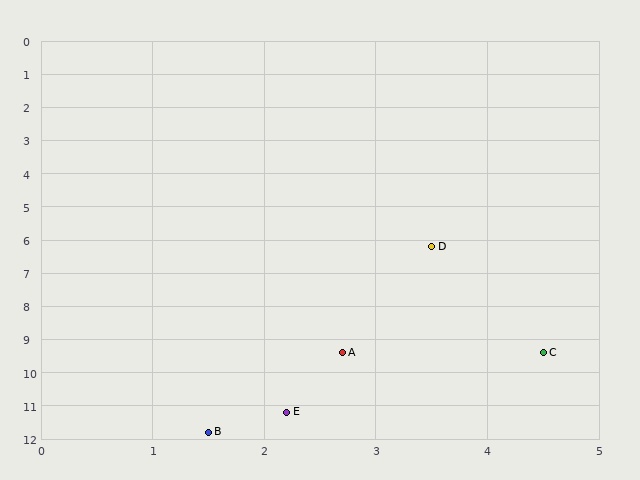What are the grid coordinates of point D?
Point D is at approximately (3.5, 6.2).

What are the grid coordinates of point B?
Point B is at approximately (1.5, 11.8).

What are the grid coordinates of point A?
Point A is at approximately (2.7, 9.4).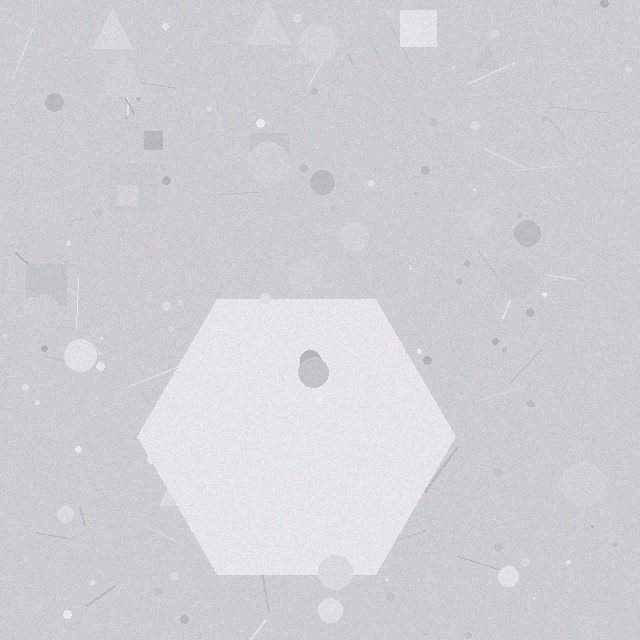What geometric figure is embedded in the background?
A hexagon is embedded in the background.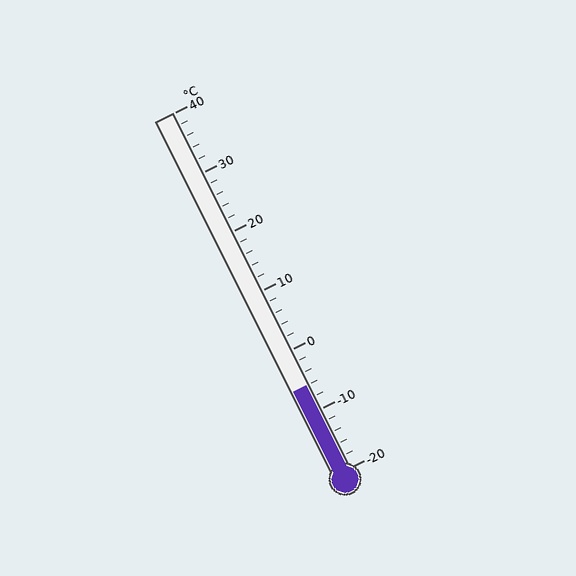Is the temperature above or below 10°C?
The temperature is below 10°C.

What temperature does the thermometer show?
The thermometer shows approximately -6°C.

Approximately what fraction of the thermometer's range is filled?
The thermometer is filled to approximately 25% of its range.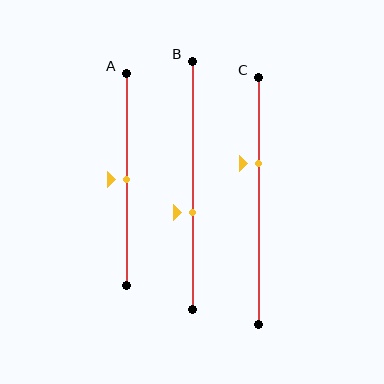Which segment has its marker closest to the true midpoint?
Segment A has its marker closest to the true midpoint.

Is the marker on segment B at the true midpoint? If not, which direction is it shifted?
No, the marker on segment B is shifted downward by about 11% of the segment length.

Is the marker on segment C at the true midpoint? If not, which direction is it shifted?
No, the marker on segment C is shifted upward by about 15% of the segment length.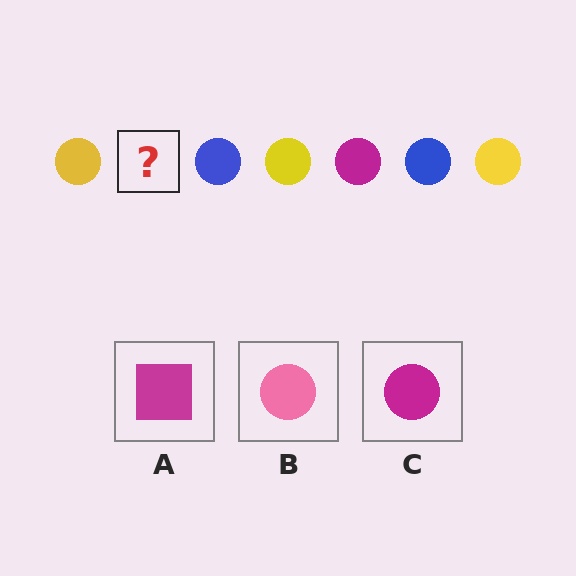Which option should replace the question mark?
Option C.